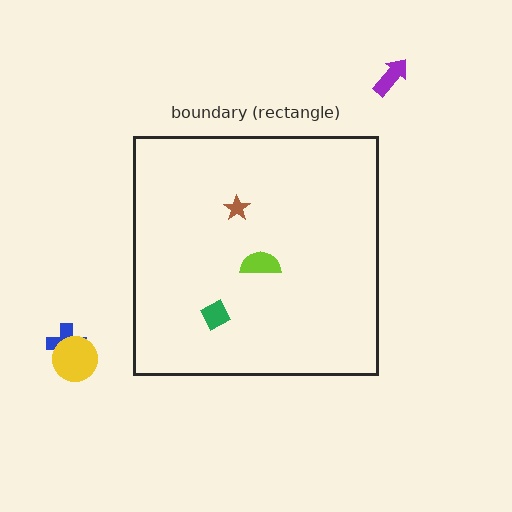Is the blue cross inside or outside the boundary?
Outside.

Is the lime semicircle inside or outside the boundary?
Inside.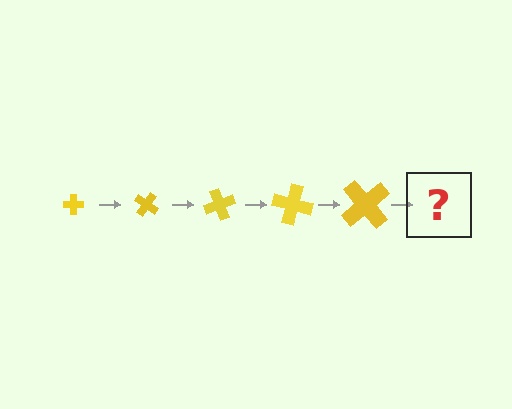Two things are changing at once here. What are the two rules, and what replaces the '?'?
The two rules are that the cross grows larger each step and it rotates 35 degrees each step. The '?' should be a cross, larger than the previous one and rotated 175 degrees from the start.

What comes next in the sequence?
The next element should be a cross, larger than the previous one and rotated 175 degrees from the start.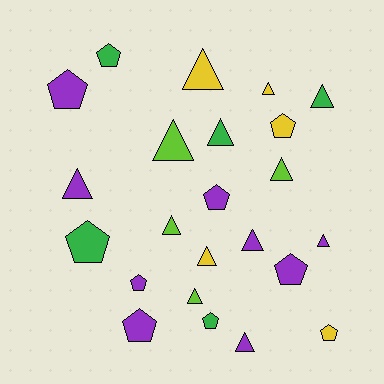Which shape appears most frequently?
Triangle, with 13 objects.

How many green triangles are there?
There are 2 green triangles.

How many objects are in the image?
There are 23 objects.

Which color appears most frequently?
Purple, with 9 objects.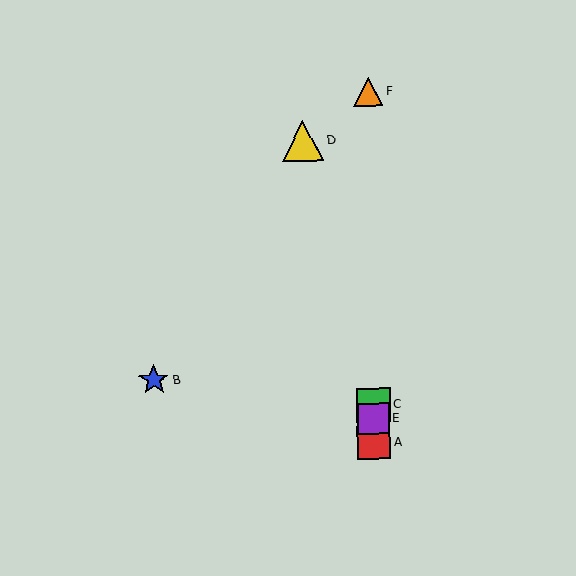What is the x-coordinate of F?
Object F is at x≈368.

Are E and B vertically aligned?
No, E is at x≈373 and B is at x≈154.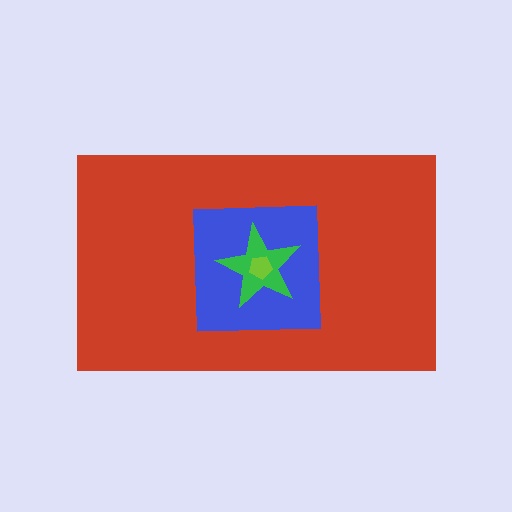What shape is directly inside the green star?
The lime pentagon.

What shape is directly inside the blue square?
The green star.